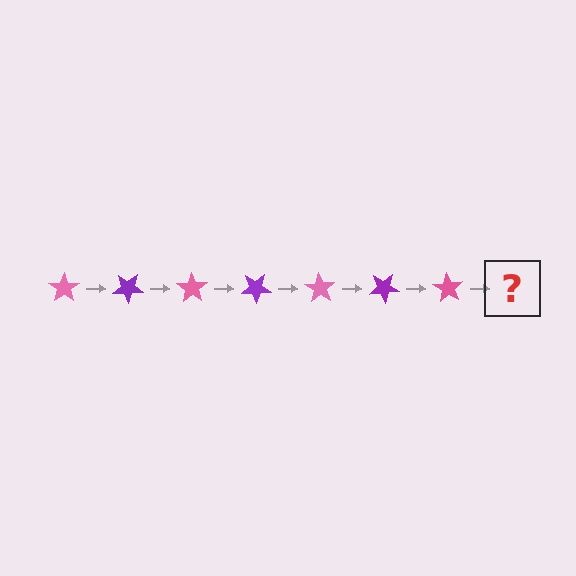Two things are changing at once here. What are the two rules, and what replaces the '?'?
The two rules are that it rotates 35 degrees each step and the color cycles through pink and purple. The '?' should be a purple star, rotated 245 degrees from the start.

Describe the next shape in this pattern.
It should be a purple star, rotated 245 degrees from the start.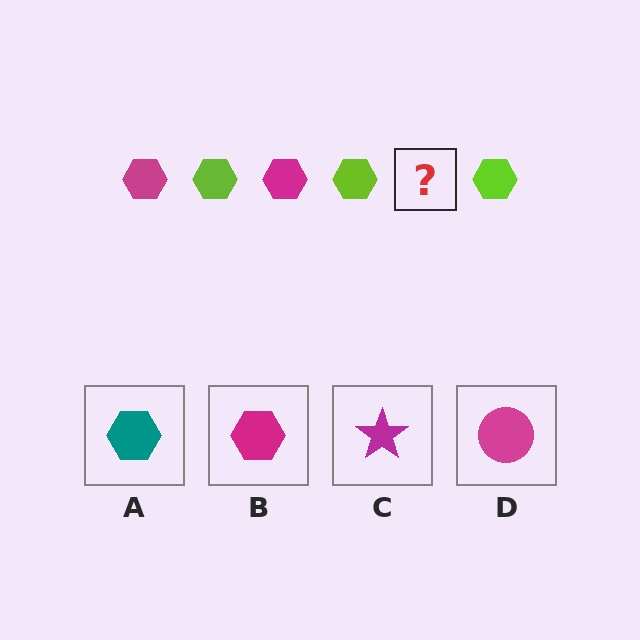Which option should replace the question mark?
Option B.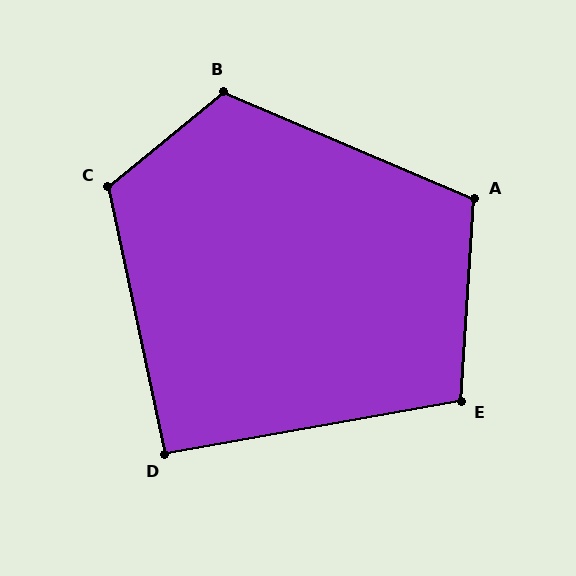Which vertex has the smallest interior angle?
D, at approximately 92 degrees.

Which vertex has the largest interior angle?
B, at approximately 117 degrees.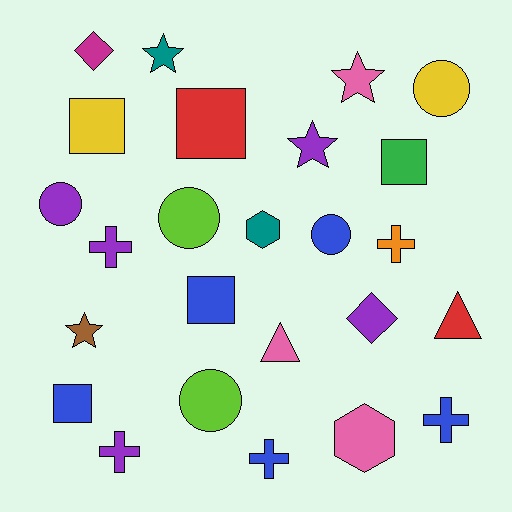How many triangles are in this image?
There are 2 triangles.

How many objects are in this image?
There are 25 objects.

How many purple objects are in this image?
There are 5 purple objects.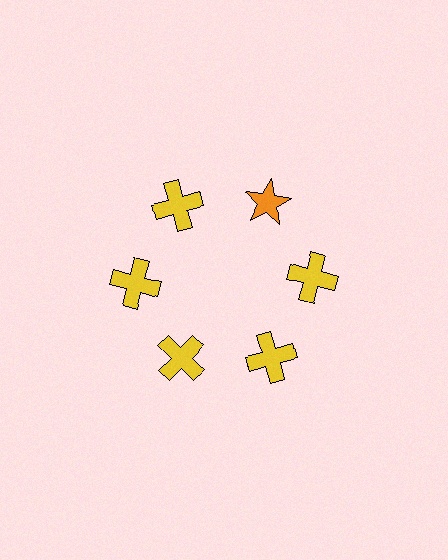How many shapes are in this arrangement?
There are 6 shapes arranged in a ring pattern.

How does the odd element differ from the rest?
It differs in both color (orange instead of yellow) and shape (star instead of cross).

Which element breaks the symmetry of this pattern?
The orange star at roughly the 1 o'clock position breaks the symmetry. All other shapes are yellow crosses.